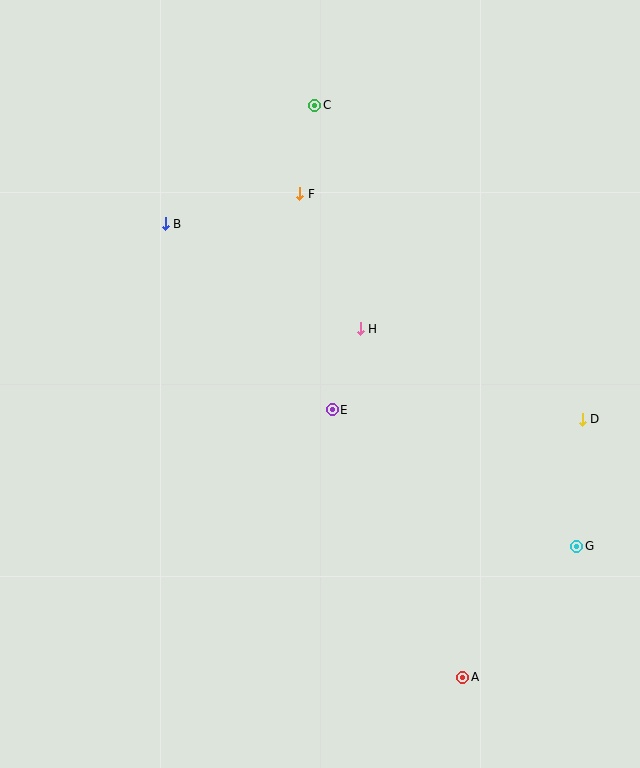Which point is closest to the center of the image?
Point E at (332, 410) is closest to the center.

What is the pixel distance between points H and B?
The distance between H and B is 221 pixels.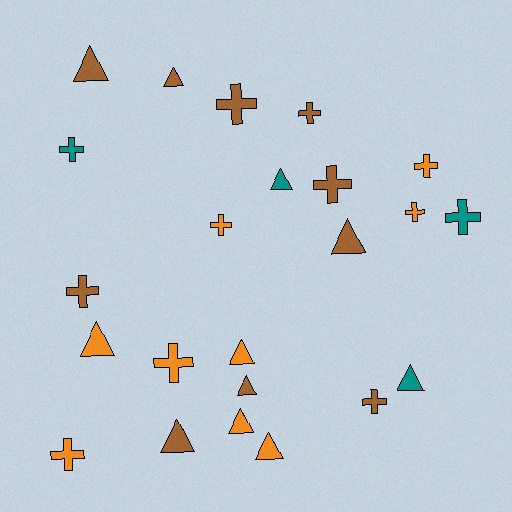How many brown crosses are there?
There are 5 brown crosses.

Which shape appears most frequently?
Cross, with 12 objects.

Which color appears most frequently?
Brown, with 10 objects.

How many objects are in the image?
There are 23 objects.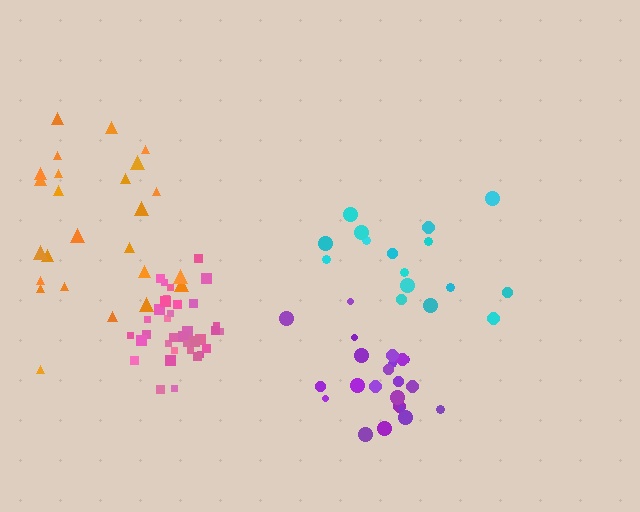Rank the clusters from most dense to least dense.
pink, purple, cyan, orange.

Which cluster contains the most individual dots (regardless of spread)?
Pink (35).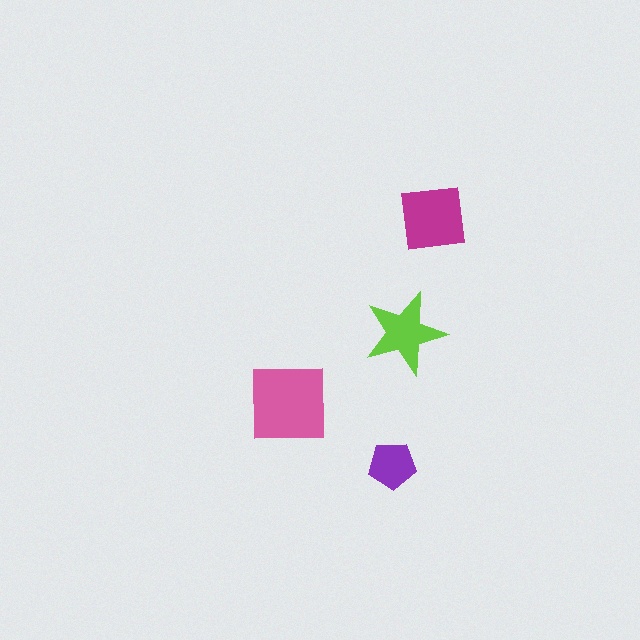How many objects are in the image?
There are 4 objects in the image.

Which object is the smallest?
The purple pentagon.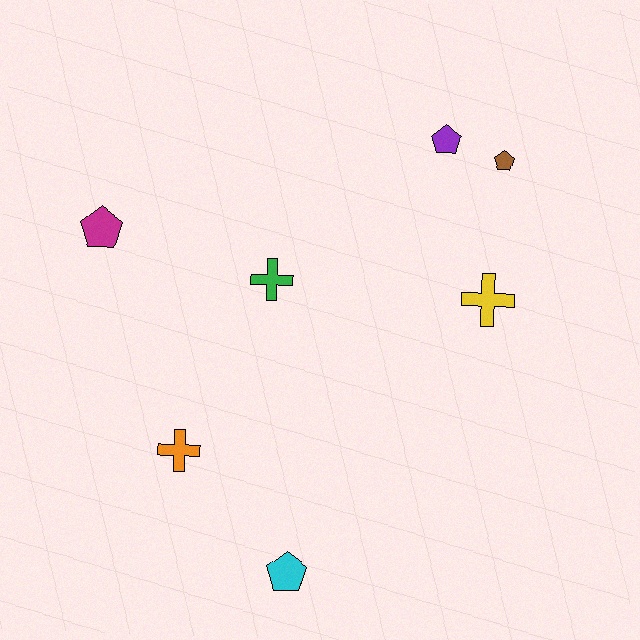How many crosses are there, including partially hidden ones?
There are 3 crosses.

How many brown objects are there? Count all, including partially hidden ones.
There is 1 brown object.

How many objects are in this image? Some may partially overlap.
There are 7 objects.